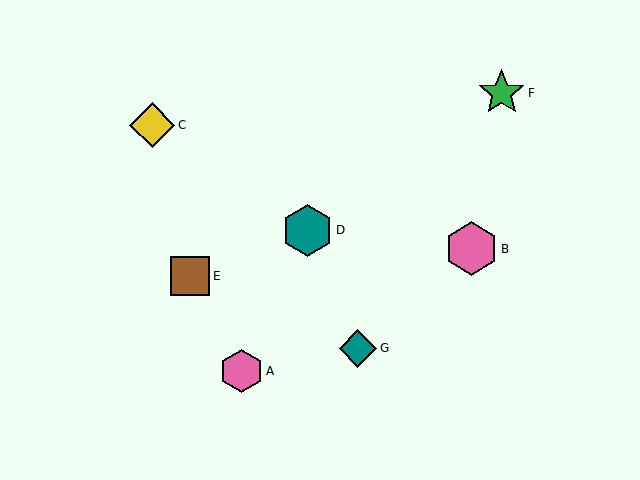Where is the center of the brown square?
The center of the brown square is at (190, 276).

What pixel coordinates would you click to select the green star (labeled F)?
Click at (502, 93) to select the green star F.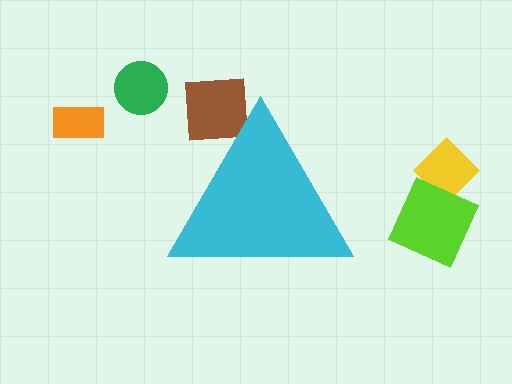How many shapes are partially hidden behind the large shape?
1 shape is partially hidden.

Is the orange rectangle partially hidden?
No, the orange rectangle is fully visible.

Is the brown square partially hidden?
Yes, the brown square is partially hidden behind the cyan triangle.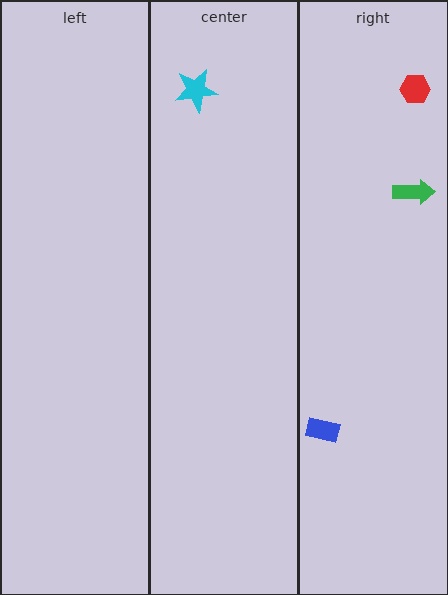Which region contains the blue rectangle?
The right region.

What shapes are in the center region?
The cyan star.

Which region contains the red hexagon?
The right region.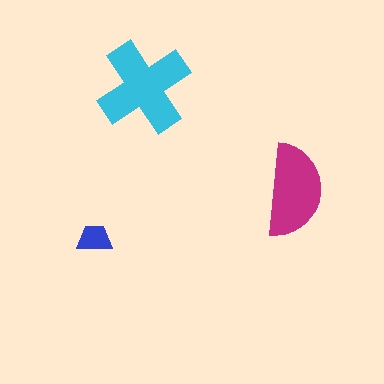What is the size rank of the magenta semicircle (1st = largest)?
2nd.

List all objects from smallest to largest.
The blue trapezoid, the magenta semicircle, the cyan cross.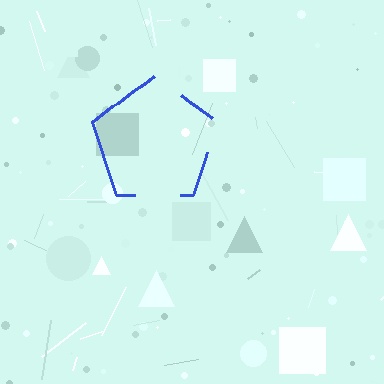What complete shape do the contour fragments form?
The contour fragments form a pentagon.